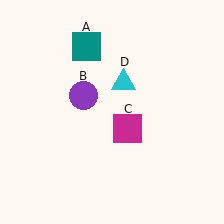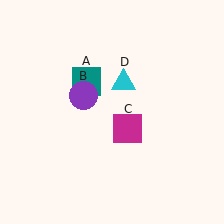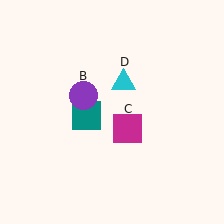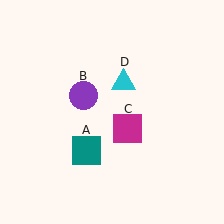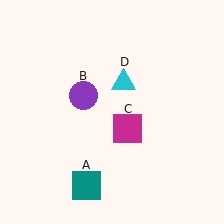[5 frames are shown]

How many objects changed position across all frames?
1 object changed position: teal square (object A).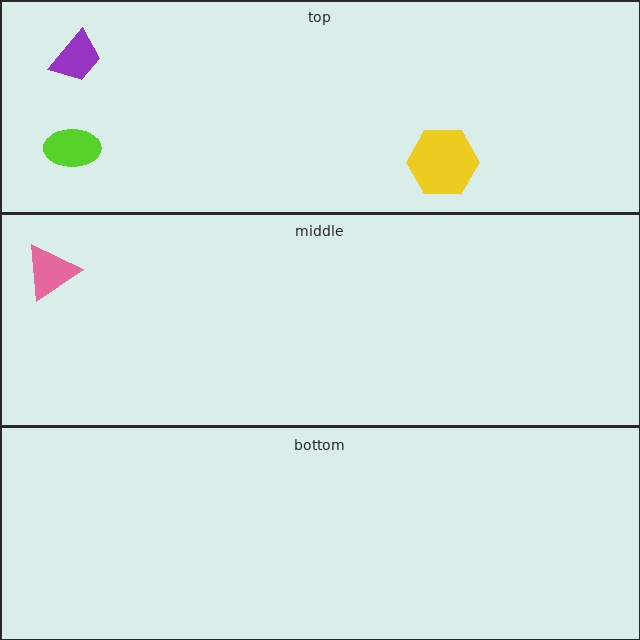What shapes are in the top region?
The yellow hexagon, the lime ellipse, the purple trapezoid.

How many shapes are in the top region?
3.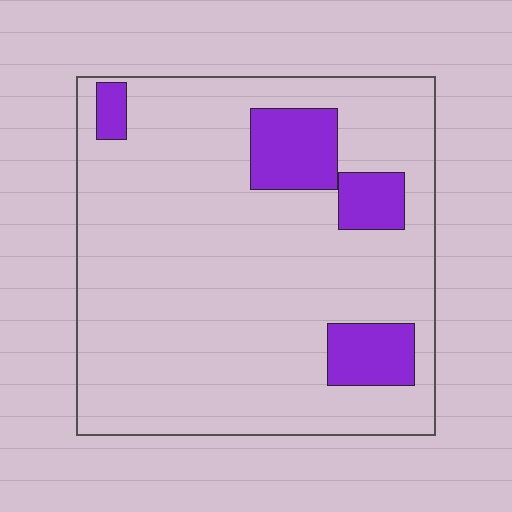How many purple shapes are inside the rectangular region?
4.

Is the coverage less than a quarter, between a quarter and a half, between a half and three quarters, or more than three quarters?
Less than a quarter.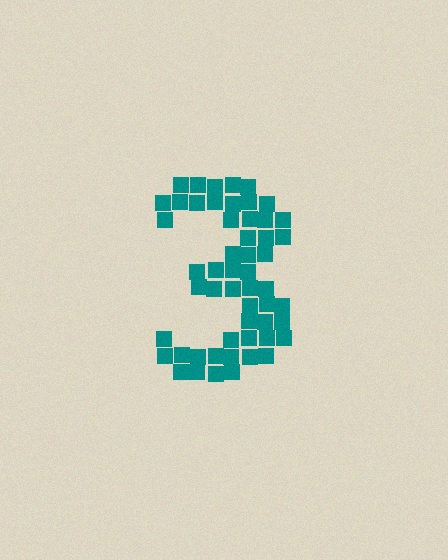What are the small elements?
The small elements are squares.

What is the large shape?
The large shape is the digit 3.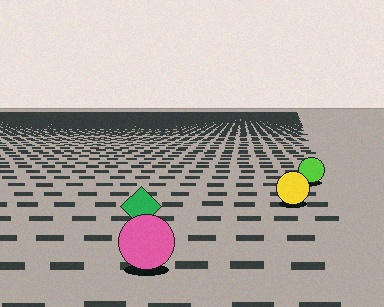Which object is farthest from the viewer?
The lime circle is farthest from the viewer. It appears smaller and the ground texture around it is denser.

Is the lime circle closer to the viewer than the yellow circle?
No. The yellow circle is closer — you can tell from the texture gradient: the ground texture is coarser near it.